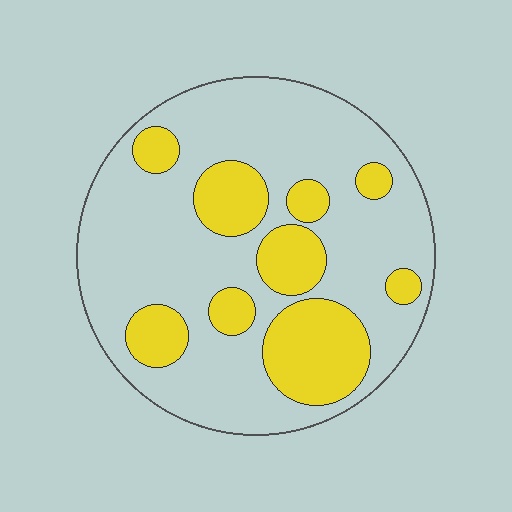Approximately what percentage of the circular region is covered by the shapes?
Approximately 30%.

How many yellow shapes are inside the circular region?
9.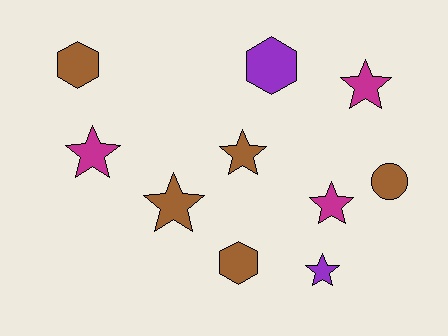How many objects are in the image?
There are 10 objects.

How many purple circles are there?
There are no purple circles.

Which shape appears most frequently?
Star, with 6 objects.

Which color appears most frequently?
Brown, with 5 objects.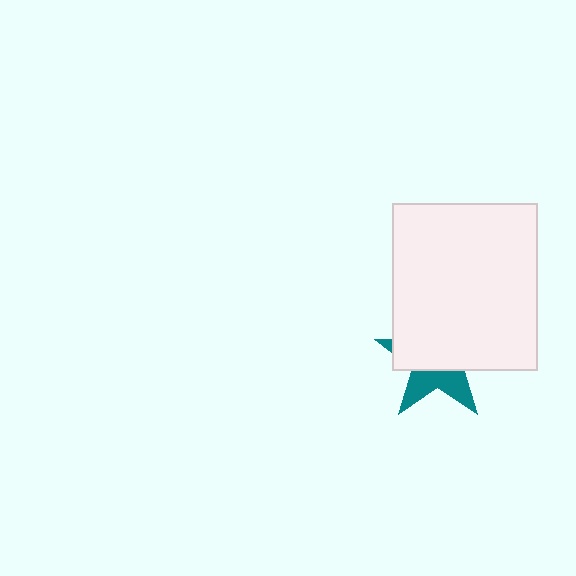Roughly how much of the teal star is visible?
A small part of it is visible (roughly 37%).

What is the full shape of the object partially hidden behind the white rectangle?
The partially hidden object is a teal star.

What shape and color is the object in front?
The object in front is a white rectangle.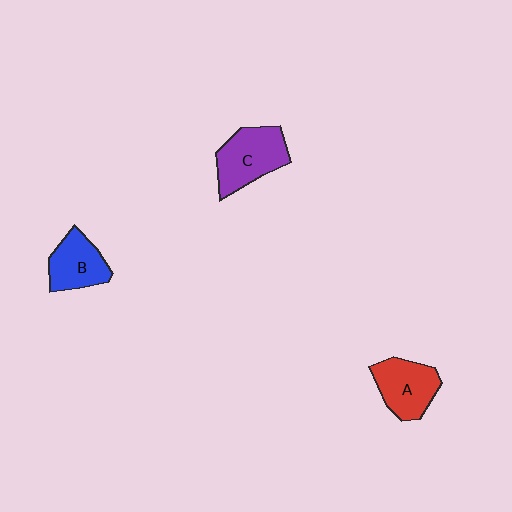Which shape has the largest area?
Shape C (purple).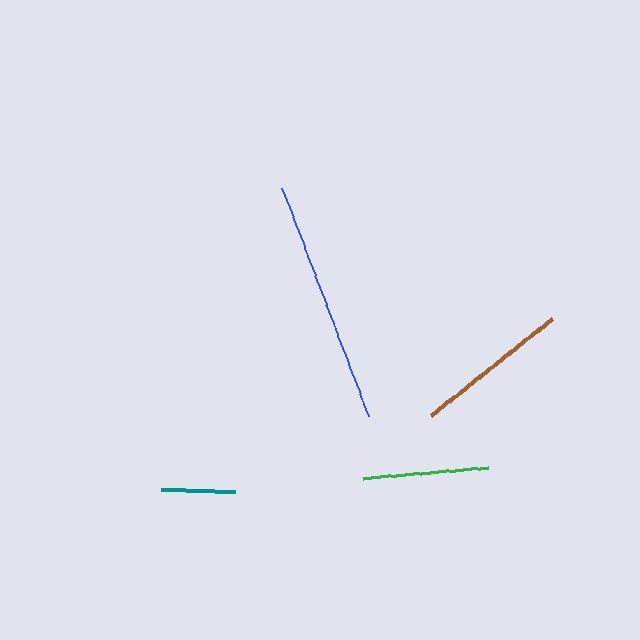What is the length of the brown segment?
The brown segment is approximately 156 pixels long.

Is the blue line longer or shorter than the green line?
The blue line is longer than the green line.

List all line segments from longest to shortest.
From longest to shortest: blue, brown, green, teal.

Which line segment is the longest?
The blue line is the longest at approximately 244 pixels.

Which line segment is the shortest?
The teal line is the shortest at approximately 74 pixels.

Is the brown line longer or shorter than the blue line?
The blue line is longer than the brown line.